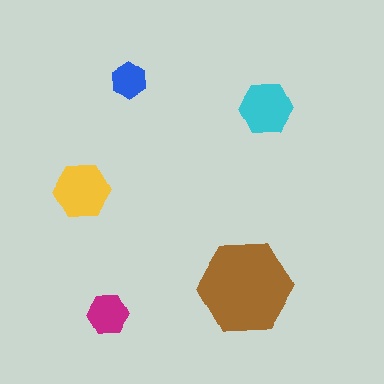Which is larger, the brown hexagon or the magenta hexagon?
The brown one.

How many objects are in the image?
There are 5 objects in the image.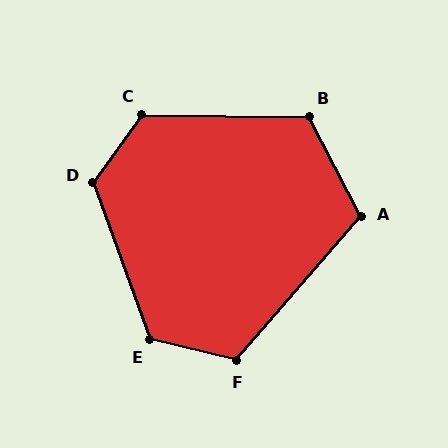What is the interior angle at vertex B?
Approximately 118 degrees (obtuse).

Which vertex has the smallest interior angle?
A, at approximately 112 degrees.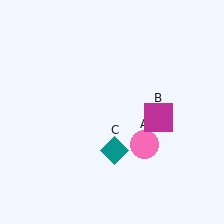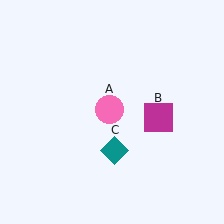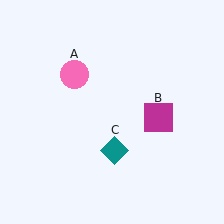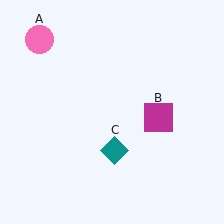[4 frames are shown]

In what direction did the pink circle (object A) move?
The pink circle (object A) moved up and to the left.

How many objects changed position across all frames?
1 object changed position: pink circle (object A).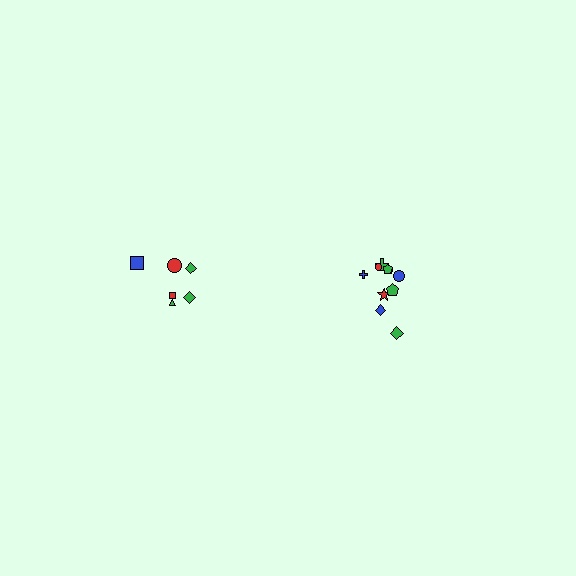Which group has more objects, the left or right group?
The right group.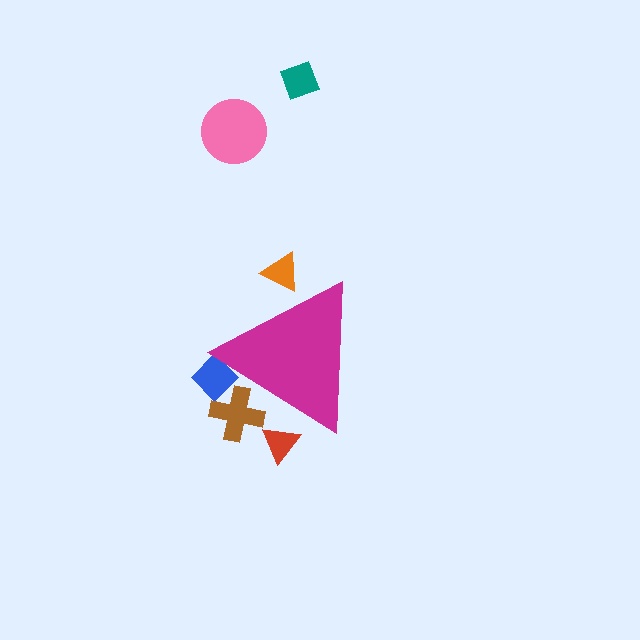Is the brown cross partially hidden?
Yes, the brown cross is partially hidden behind the magenta triangle.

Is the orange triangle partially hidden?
Yes, the orange triangle is partially hidden behind the magenta triangle.